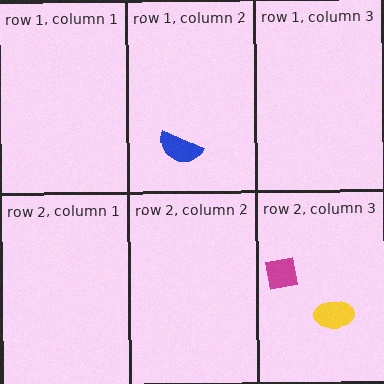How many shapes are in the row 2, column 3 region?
2.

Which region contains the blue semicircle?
The row 1, column 2 region.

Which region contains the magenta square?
The row 2, column 3 region.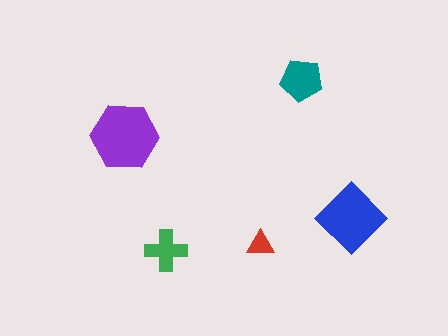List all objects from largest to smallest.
The purple hexagon, the blue diamond, the teal pentagon, the green cross, the red triangle.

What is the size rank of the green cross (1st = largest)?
4th.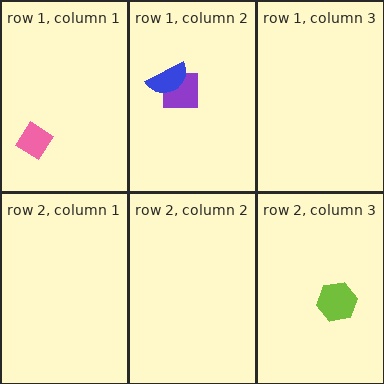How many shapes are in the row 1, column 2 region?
2.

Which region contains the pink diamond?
The row 1, column 1 region.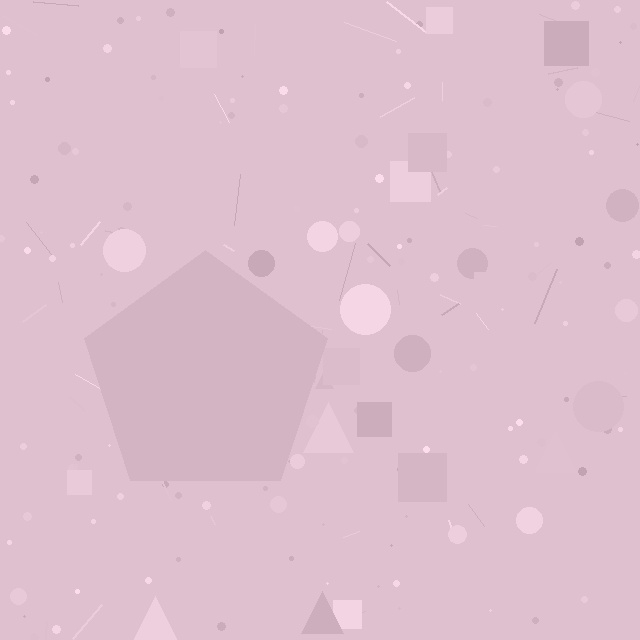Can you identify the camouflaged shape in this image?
The camouflaged shape is a pentagon.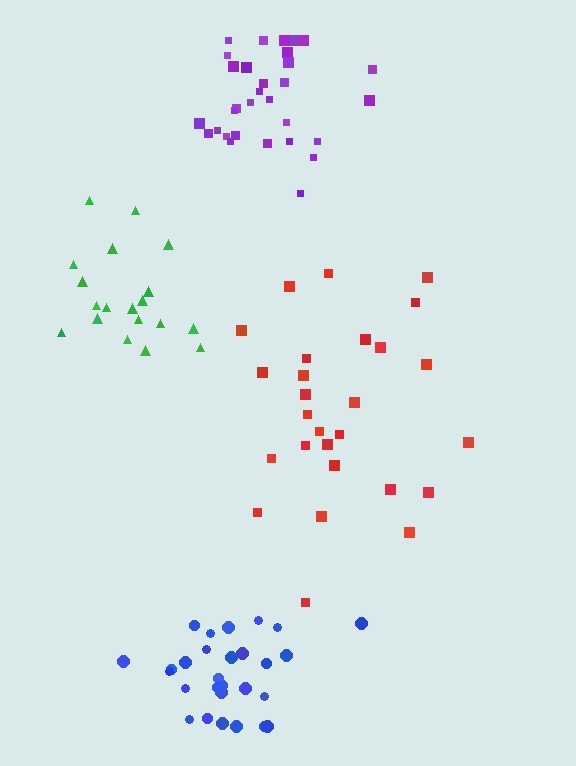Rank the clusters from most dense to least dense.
purple, blue, red, green.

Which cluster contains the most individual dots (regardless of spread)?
Purple (32).